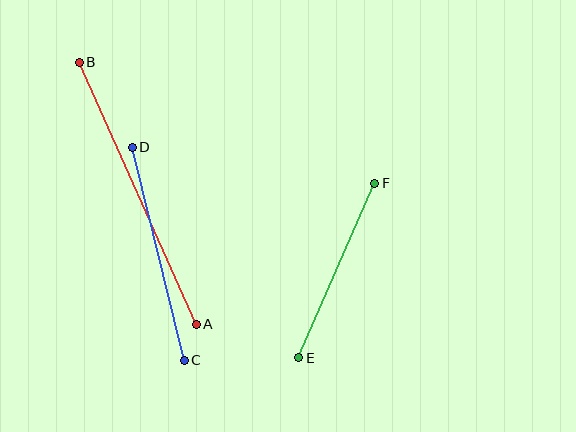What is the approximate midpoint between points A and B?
The midpoint is at approximately (138, 193) pixels.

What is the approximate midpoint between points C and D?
The midpoint is at approximately (158, 254) pixels.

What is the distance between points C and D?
The distance is approximately 219 pixels.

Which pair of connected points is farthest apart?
Points A and B are farthest apart.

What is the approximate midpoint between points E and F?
The midpoint is at approximately (337, 270) pixels.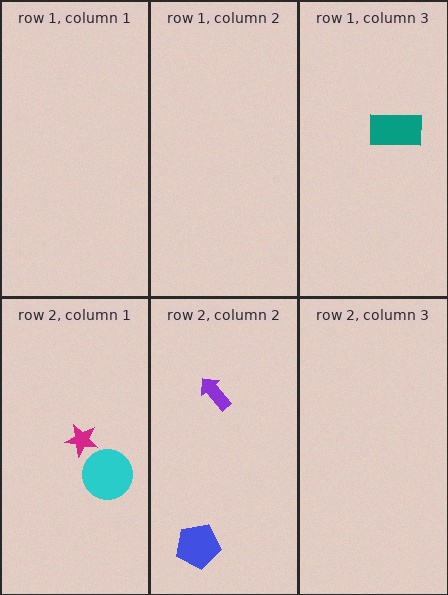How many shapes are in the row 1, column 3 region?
1.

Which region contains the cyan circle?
The row 2, column 1 region.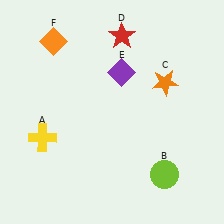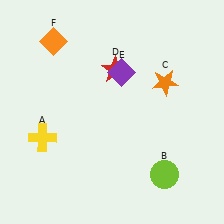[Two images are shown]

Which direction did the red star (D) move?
The red star (D) moved down.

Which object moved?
The red star (D) moved down.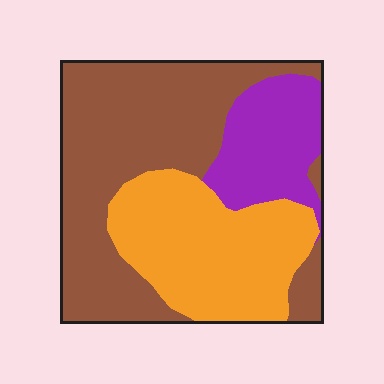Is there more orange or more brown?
Brown.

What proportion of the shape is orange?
Orange covers 33% of the shape.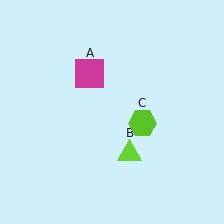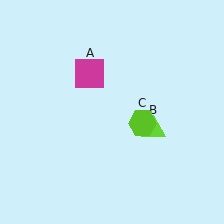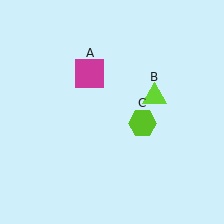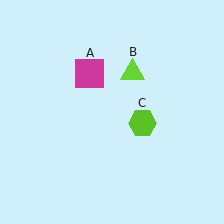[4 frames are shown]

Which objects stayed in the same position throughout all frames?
Magenta square (object A) and lime hexagon (object C) remained stationary.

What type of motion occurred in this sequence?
The lime triangle (object B) rotated counterclockwise around the center of the scene.